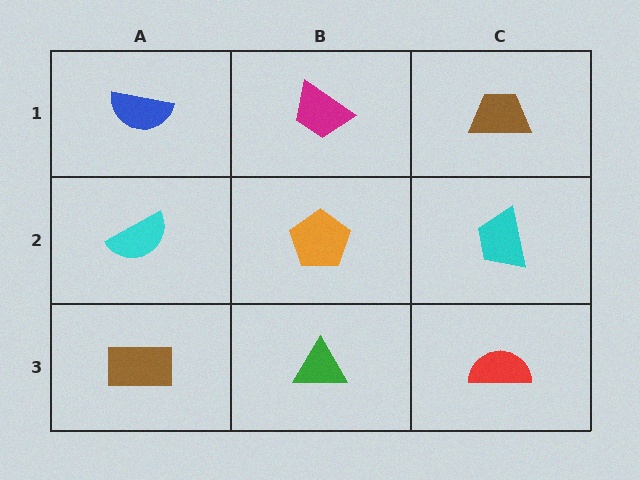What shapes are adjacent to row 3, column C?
A cyan trapezoid (row 2, column C), a green triangle (row 3, column B).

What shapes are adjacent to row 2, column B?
A magenta trapezoid (row 1, column B), a green triangle (row 3, column B), a cyan semicircle (row 2, column A), a cyan trapezoid (row 2, column C).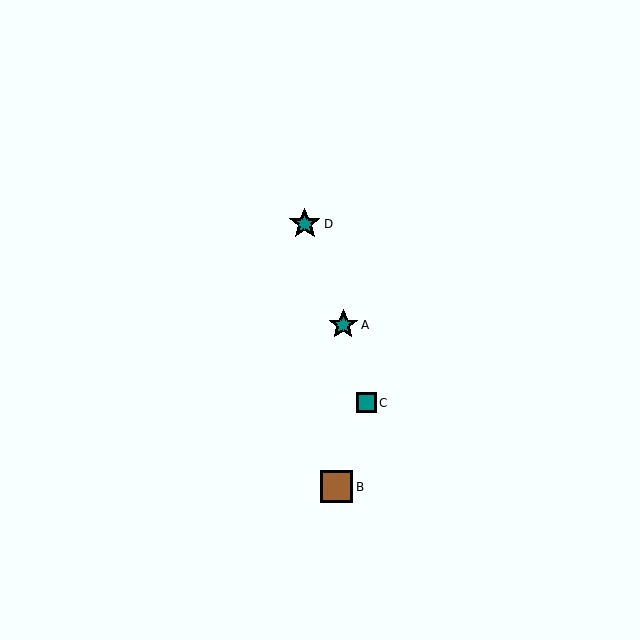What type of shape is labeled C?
Shape C is a teal square.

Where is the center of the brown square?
The center of the brown square is at (337, 487).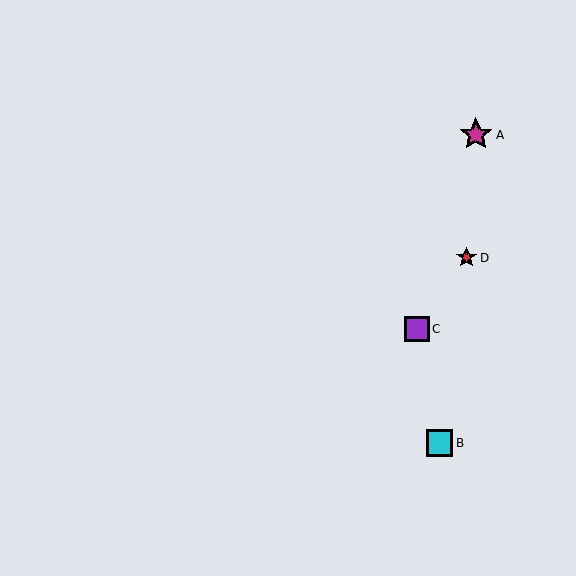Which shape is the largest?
The magenta star (labeled A) is the largest.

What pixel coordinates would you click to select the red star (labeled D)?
Click at (466, 258) to select the red star D.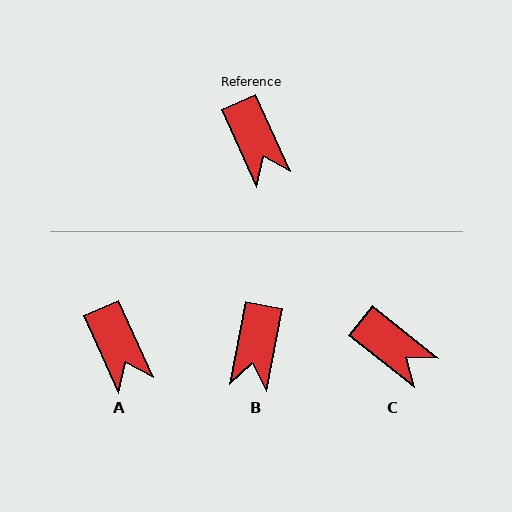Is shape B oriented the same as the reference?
No, it is off by about 35 degrees.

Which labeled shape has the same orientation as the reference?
A.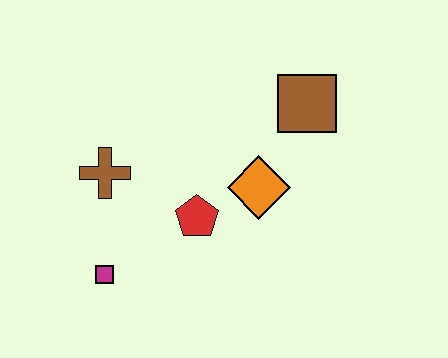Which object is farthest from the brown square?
The magenta square is farthest from the brown square.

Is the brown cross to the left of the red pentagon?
Yes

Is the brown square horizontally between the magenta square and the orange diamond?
No